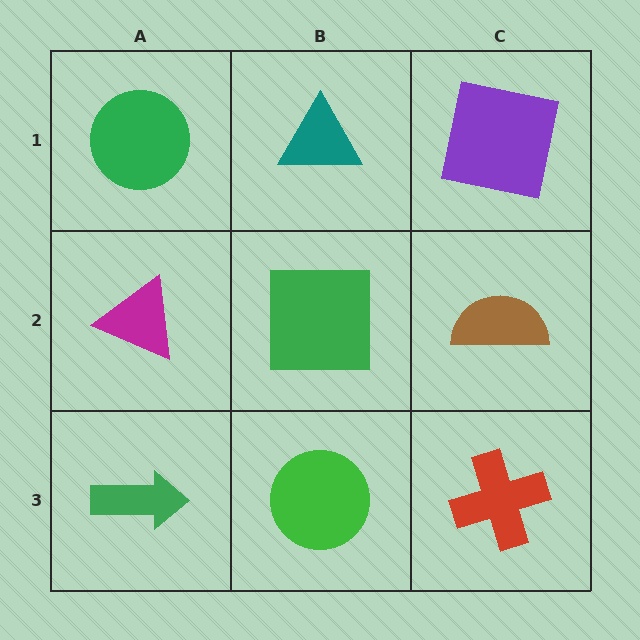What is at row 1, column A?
A green circle.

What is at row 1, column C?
A purple square.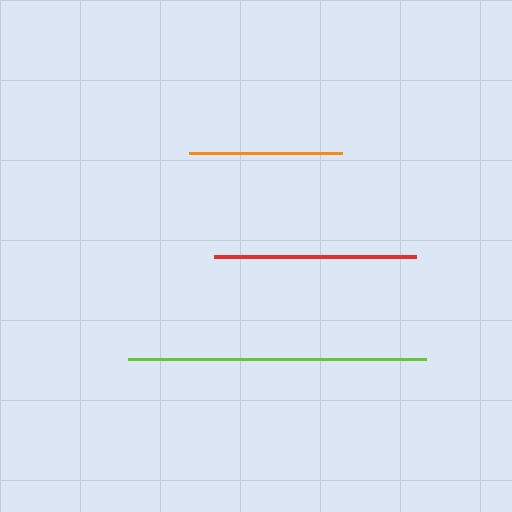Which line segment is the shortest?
The orange line is the shortest at approximately 154 pixels.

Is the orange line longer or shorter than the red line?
The red line is longer than the orange line.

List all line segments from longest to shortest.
From longest to shortest: lime, red, orange.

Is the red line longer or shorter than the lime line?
The lime line is longer than the red line.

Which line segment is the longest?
The lime line is the longest at approximately 297 pixels.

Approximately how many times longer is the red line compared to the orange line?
The red line is approximately 1.3 times the length of the orange line.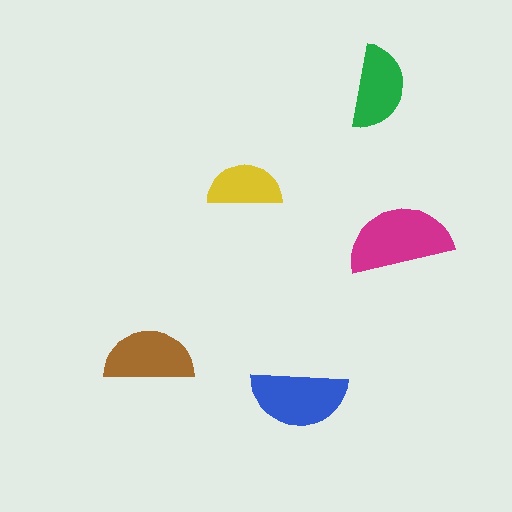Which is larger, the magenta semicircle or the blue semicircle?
The magenta one.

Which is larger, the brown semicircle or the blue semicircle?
The blue one.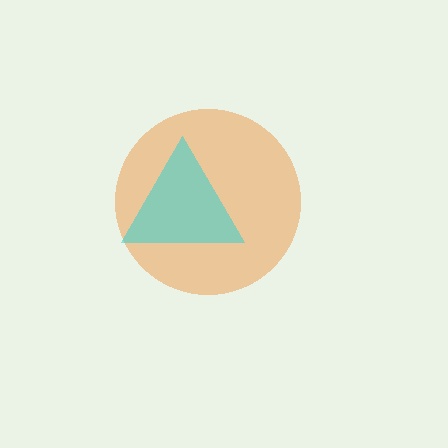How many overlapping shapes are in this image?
There are 2 overlapping shapes in the image.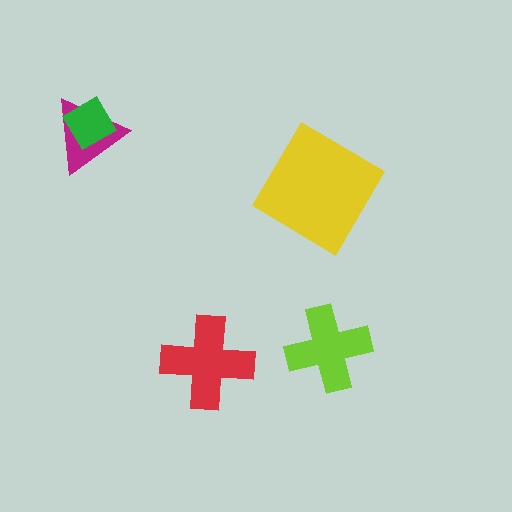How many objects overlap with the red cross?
0 objects overlap with the red cross.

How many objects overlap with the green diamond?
1 object overlaps with the green diamond.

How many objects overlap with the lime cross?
0 objects overlap with the lime cross.